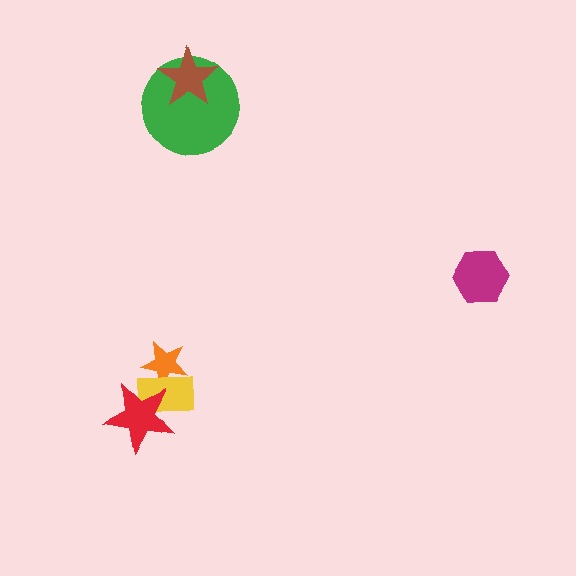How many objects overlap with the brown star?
1 object overlaps with the brown star.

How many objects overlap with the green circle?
1 object overlaps with the green circle.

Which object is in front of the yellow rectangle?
The red star is in front of the yellow rectangle.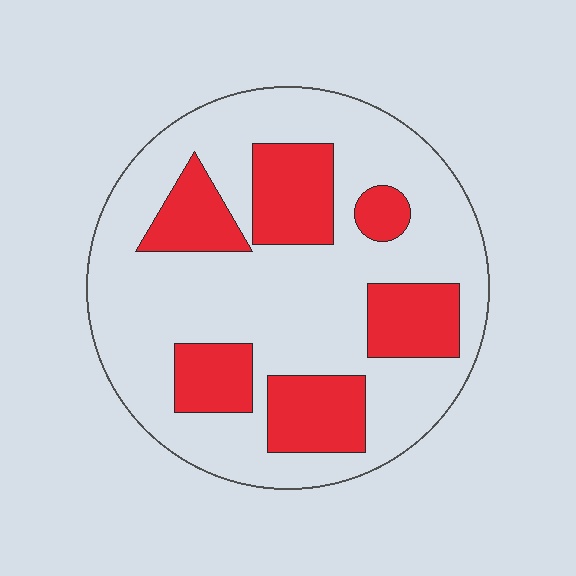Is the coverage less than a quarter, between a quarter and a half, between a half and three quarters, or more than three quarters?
Between a quarter and a half.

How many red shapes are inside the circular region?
6.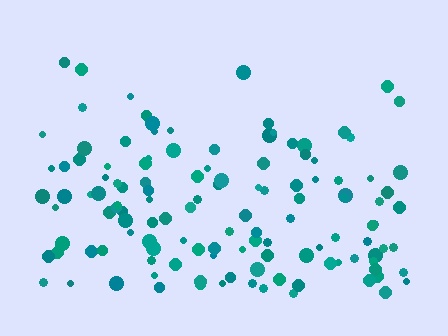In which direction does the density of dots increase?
From top to bottom, with the bottom side densest.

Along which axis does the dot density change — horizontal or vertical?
Vertical.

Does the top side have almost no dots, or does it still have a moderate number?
Still a moderate number, just noticeably fewer than the bottom.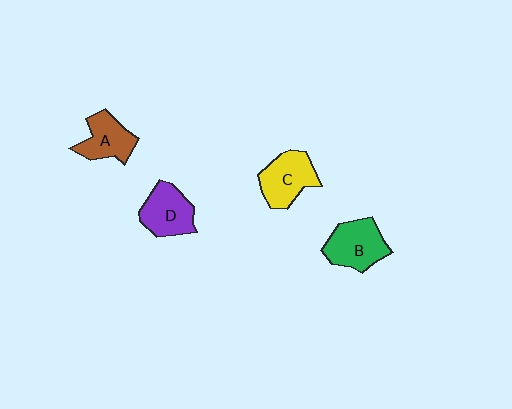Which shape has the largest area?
Shape B (green).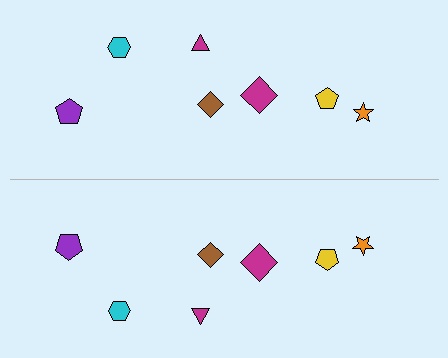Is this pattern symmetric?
Yes, this pattern has bilateral (reflection) symmetry.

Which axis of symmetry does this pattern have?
The pattern has a horizontal axis of symmetry running through the center of the image.